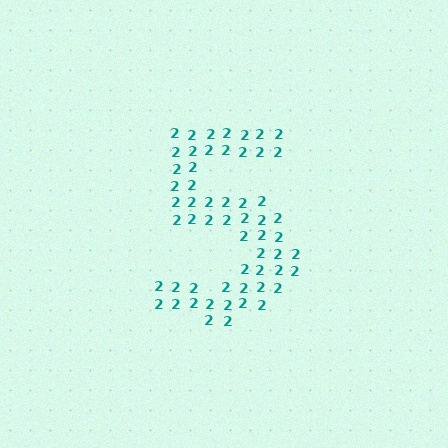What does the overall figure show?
The overall figure shows the digit 5.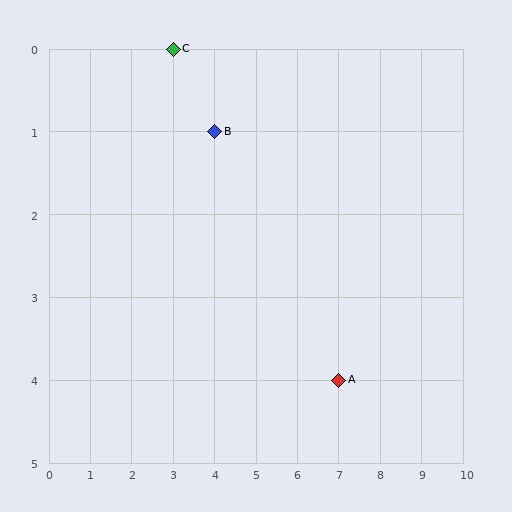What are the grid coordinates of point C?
Point C is at grid coordinates (3, 0).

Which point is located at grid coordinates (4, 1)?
Point B is at (4, 1).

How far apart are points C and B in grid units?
Points C and B are 1 column and 1 row apart (about 1.4 grid units diagonally).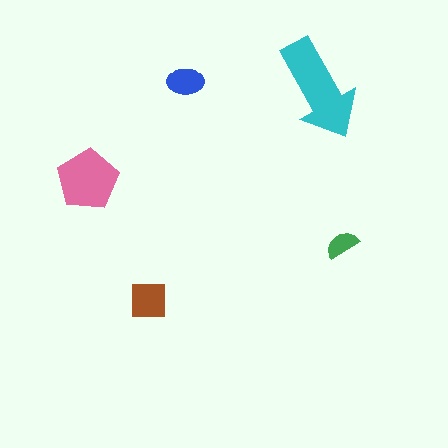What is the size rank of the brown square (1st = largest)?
3rd.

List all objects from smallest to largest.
The green semicircle, the blue ellipse, the brown square, the pink pentagon, the cyan arrow.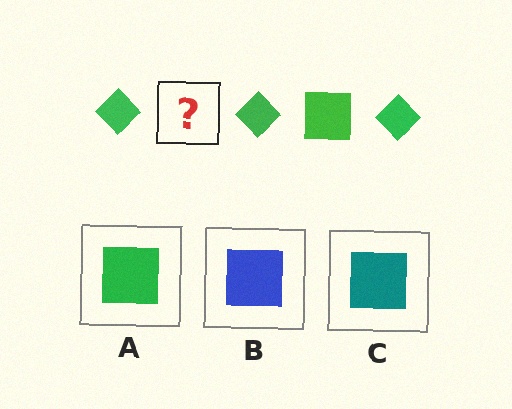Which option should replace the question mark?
Option A.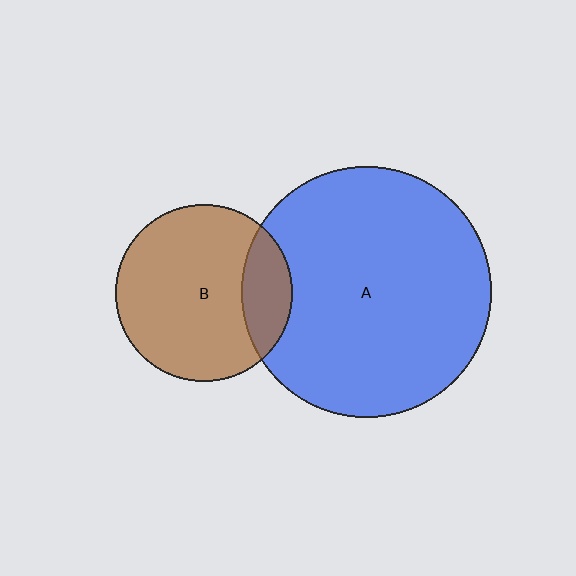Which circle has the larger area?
Circle A (blue).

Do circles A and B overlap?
Yes.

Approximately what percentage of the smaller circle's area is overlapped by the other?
Approximately 20%.